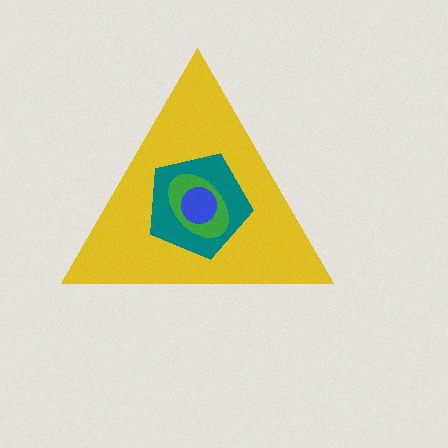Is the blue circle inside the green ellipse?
Yes.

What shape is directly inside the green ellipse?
The blue circle.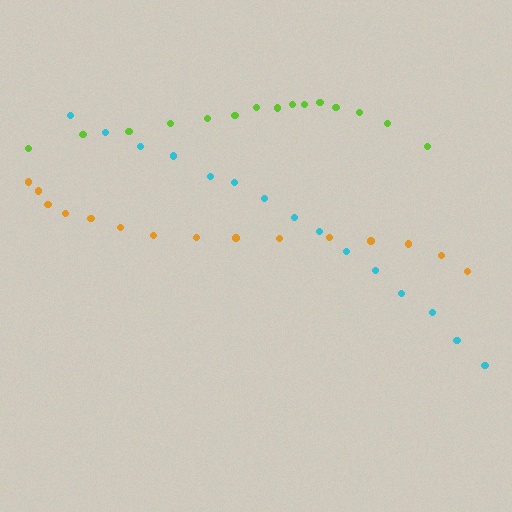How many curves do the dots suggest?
There are 3 distinct paths.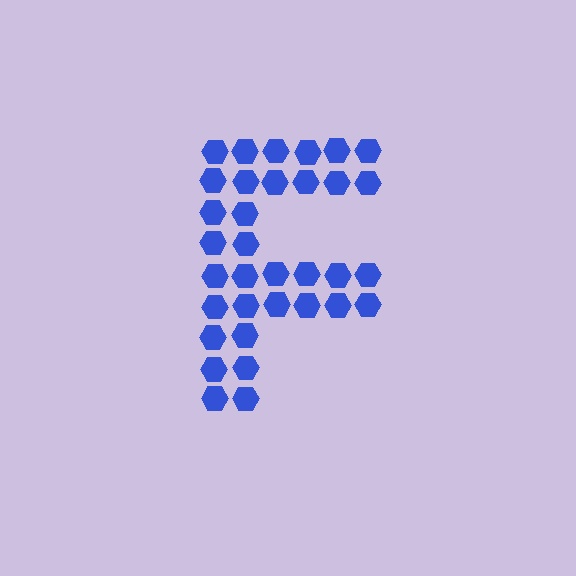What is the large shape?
The large shape is the letter F.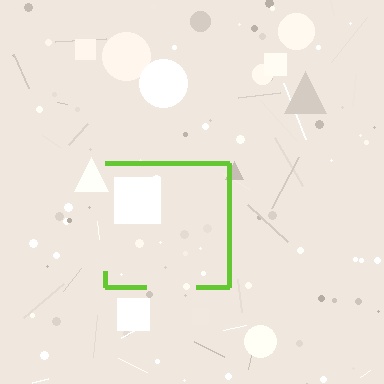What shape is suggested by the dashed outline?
The dashed outline suggests a square.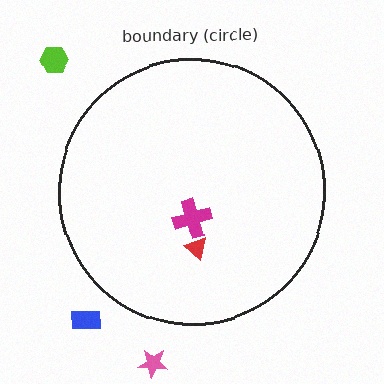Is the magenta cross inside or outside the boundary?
Inside.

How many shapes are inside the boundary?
2 inside, 3 outside.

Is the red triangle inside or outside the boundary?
Inside.